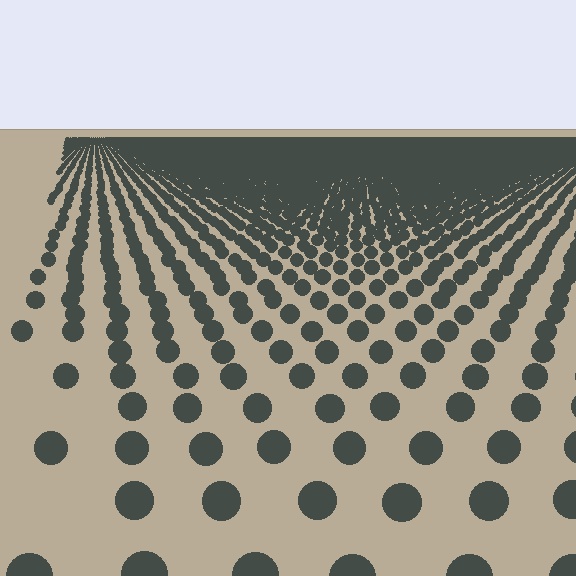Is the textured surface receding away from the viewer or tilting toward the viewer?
The surface is receding away from the viewer. Texture elements get smaller and denser toward the top.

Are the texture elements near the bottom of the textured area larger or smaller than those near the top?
Larger. Near the bottom, elements are closer to the viewer and appear at a bigger on-screen size.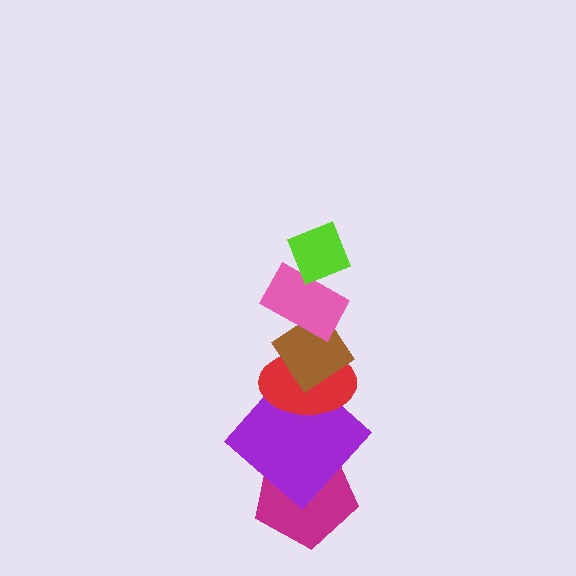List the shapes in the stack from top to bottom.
From top to bottom: the lime diamond, the pink rectangle, the brown diamond, the red ellipse, the purple diamond, the magenta pentagon.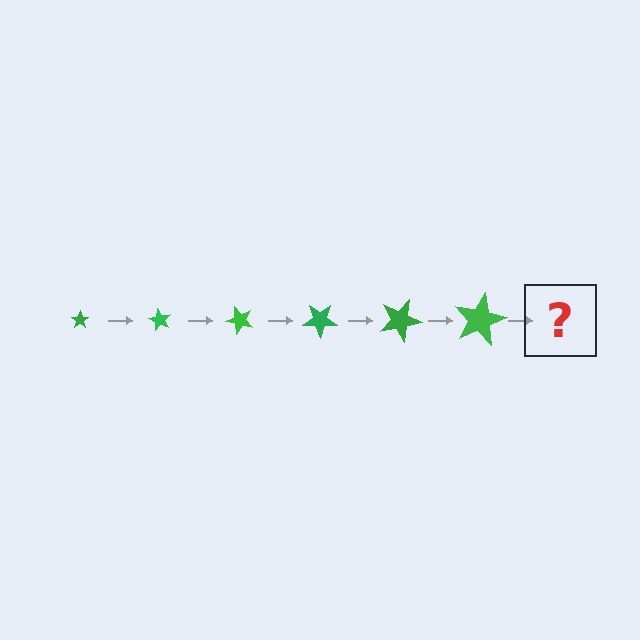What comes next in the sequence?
The next element should be a star, larger than the previous one and rotated 360 degrees from the start.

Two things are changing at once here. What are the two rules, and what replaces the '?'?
The two rules are that the star grows larger each step and it rotates 60 degrees each step. The '?' should be a star, larger than the previous one and rotated 360 degrees from the start.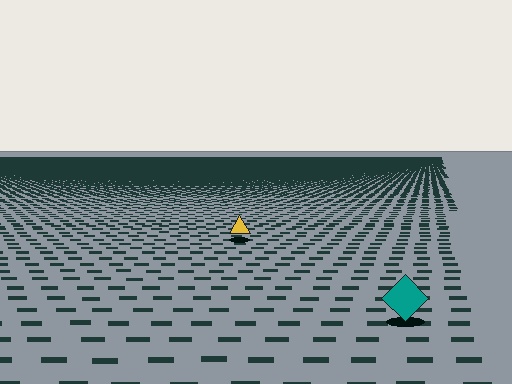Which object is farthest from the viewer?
The yellow triangle is farthest from the viewer. It appears smaller and the ground texture around it is denser.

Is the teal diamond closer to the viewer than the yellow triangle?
Yes. The teal diamond is closer — you can tell from the texture gradient: the ground texture is coarser near it.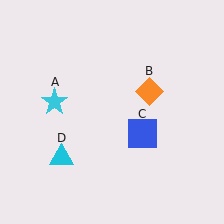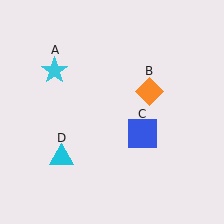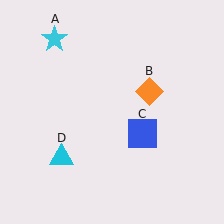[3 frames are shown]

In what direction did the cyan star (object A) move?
The cyan star (object A) moved up.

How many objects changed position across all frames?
1 object changed position: cyan star (object A).